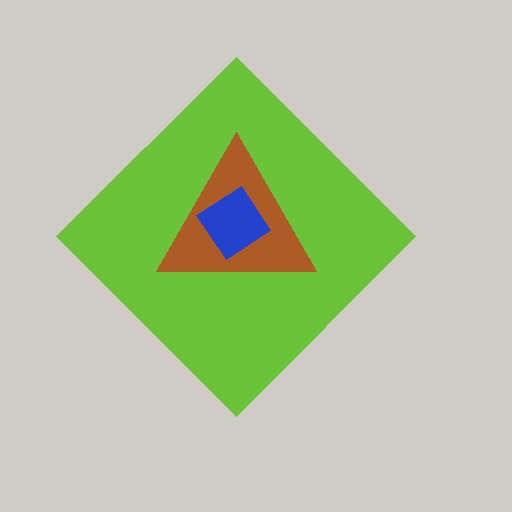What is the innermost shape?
The blue diamond.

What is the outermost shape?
The lime diamond.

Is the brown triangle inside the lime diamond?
Yes.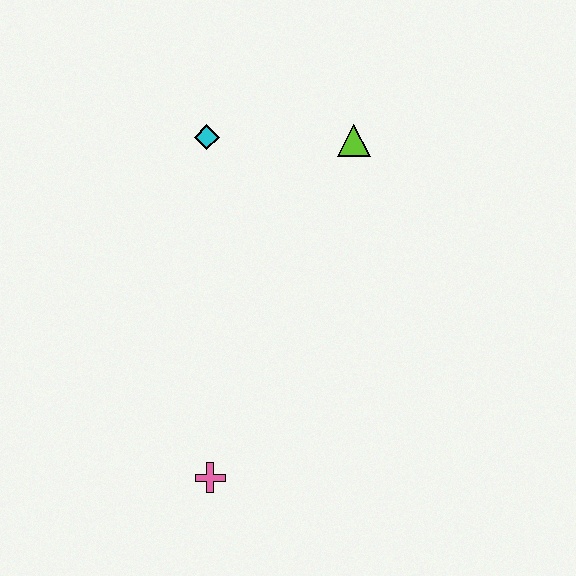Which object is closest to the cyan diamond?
The lime triangle is closest to the cyan diamond.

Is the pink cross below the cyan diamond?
Yes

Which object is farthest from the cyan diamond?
The pink cross is farthest from the cyan diamond.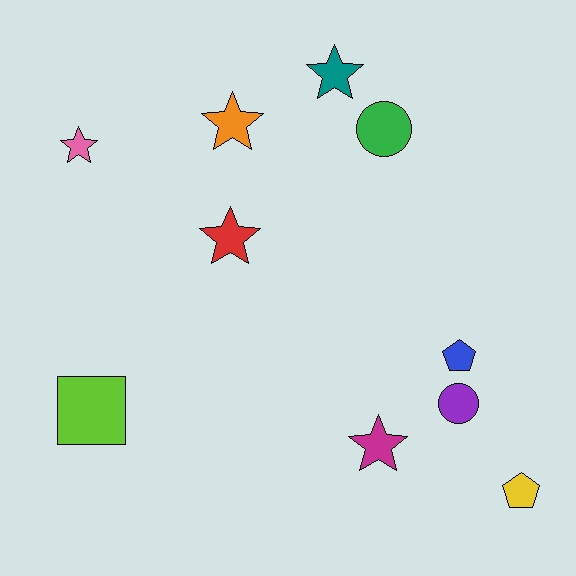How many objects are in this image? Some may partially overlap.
There are 10 objects.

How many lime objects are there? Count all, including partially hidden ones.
There is 1 lime object.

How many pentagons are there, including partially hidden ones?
There are 2 pentagons.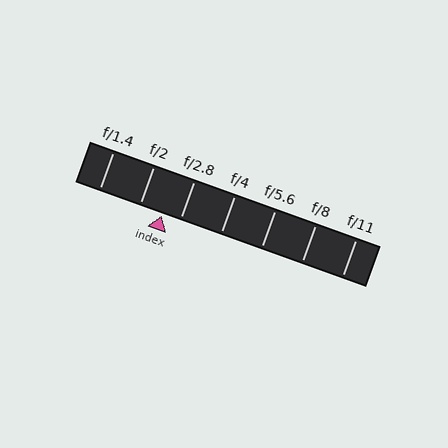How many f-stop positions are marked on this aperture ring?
There are 7 f-stop positions marked.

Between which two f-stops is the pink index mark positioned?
The index mark is between f/2 and f/2.8.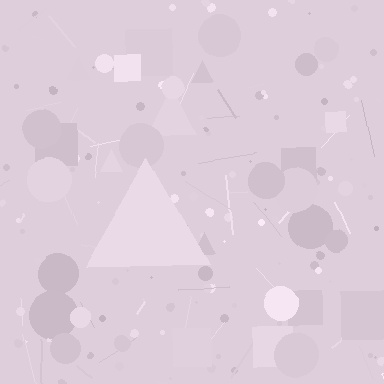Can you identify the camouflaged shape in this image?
The camouflaged shape is a triangle.